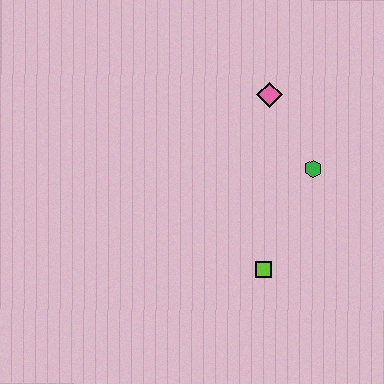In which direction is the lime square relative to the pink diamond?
The lime square is below the pink diamond.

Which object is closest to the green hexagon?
The pink diamond is closest to the green hexagon.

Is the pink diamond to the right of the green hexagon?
No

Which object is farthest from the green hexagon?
The lime square is farthest from the green hexagon.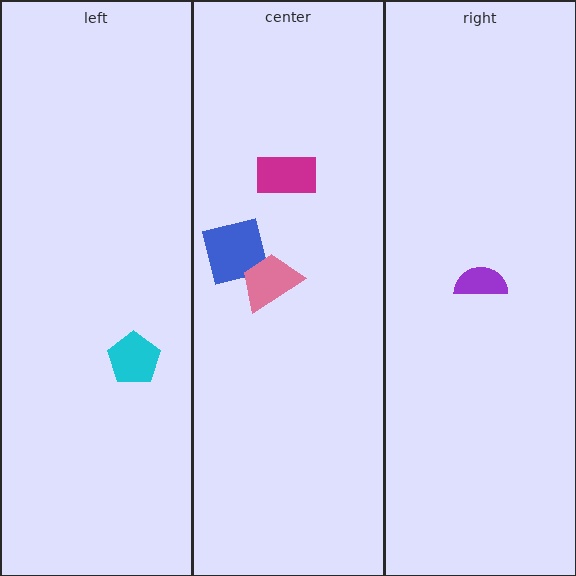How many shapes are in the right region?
1.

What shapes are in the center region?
The blue square, the magenta rectangle, the pink trapezoid.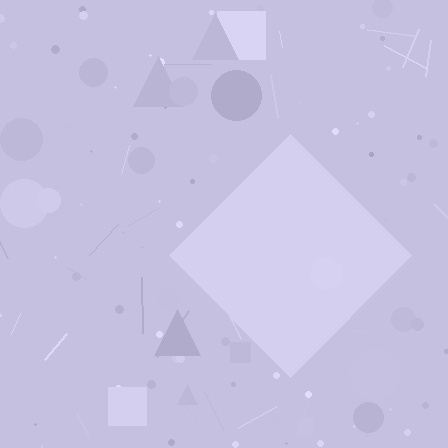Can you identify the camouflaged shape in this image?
The camouflaged shape is a diamond.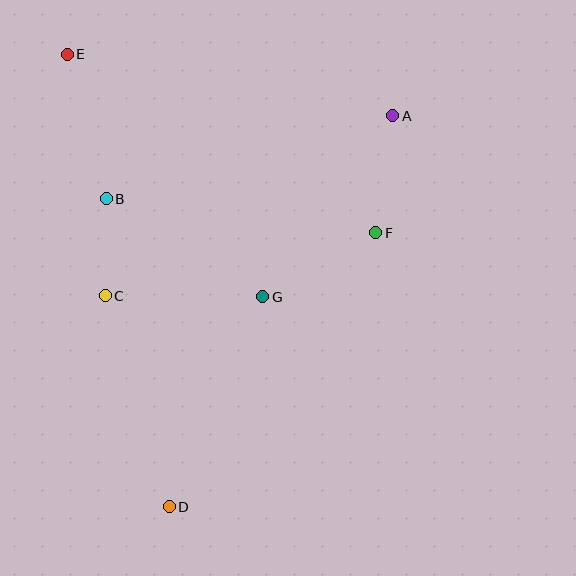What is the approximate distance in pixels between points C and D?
The distance between C and D is approximately 221 pixels.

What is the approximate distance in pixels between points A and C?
The distance between A and C is approximately 339 pixels.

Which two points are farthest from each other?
Points D and E are farthest from each other.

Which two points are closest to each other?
Points B and C are closest to each other.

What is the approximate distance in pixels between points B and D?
The distance between B and D is approximately 315 pixels.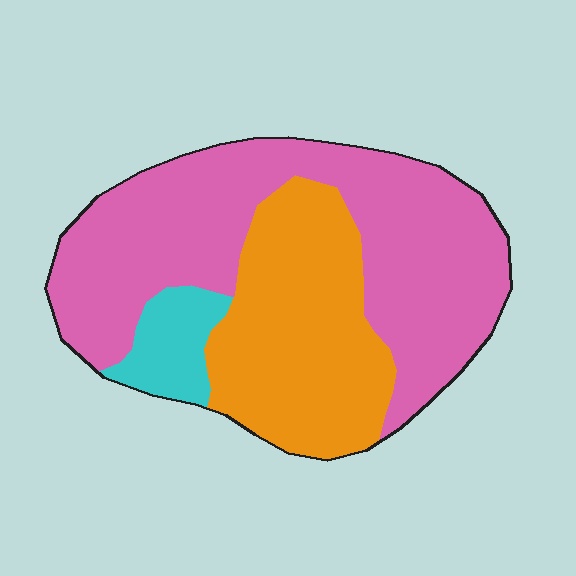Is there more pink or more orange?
Pink.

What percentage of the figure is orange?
Orange covers 34% of the figure.